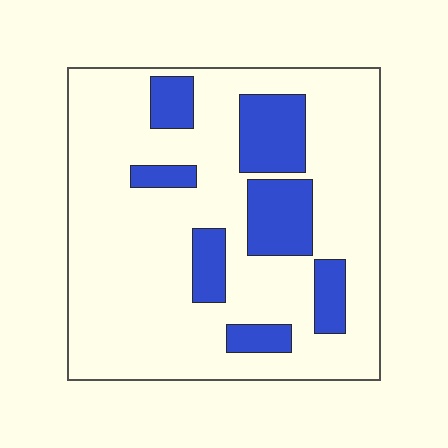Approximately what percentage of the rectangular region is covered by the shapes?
Approximately 20%.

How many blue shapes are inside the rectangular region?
7.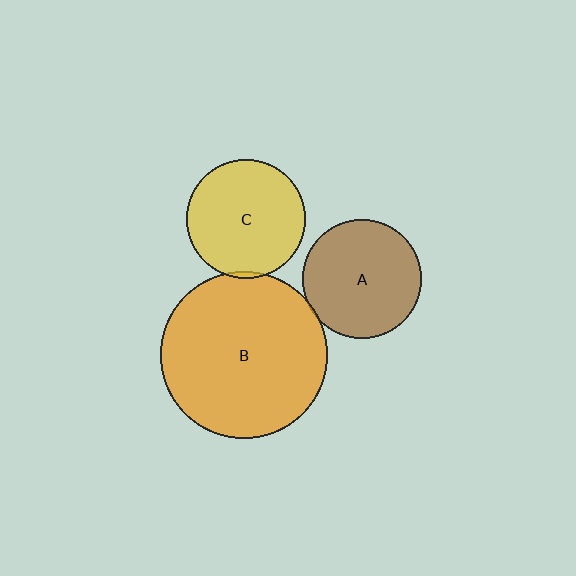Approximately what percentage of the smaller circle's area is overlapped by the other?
Approximately 5%.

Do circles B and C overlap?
Yes.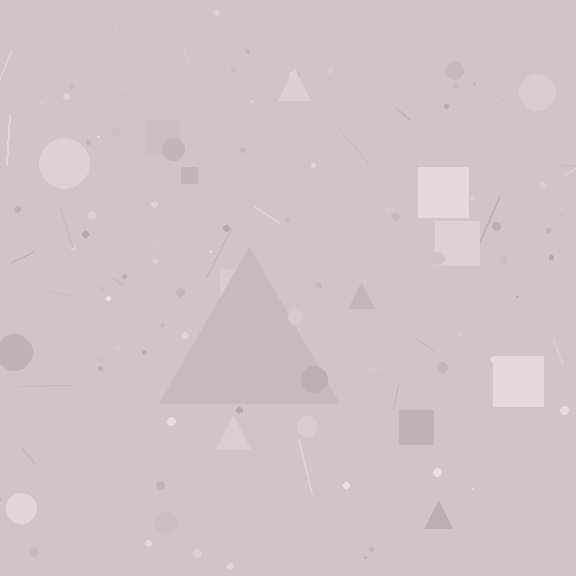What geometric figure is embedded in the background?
A triangle is embedded in the background.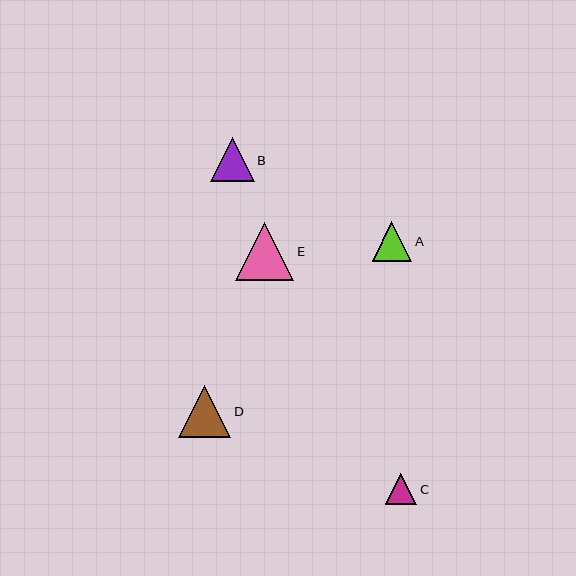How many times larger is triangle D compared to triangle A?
Triangle D is approximately 1.3 times the size of triangle A.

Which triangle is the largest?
Triangle E is the largest with a size of approximately 58 pixels.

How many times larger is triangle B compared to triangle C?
Triangle B is approximately 1.4 times the size of triangle C.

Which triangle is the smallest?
Triangle C is the smallest with a size of approximately 32 pixels.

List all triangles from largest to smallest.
From largest to smallest: E, D, B, A, C.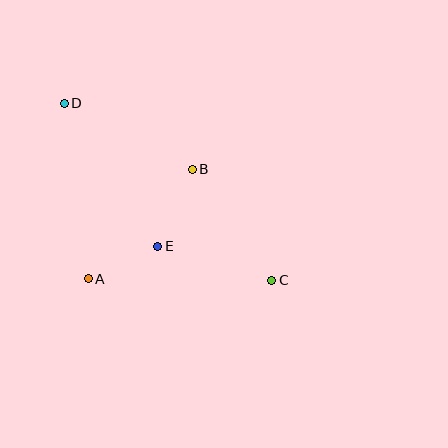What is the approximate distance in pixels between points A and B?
The distance between A and B is approximately 151 pixels.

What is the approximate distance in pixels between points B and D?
The distance between B and D is approximately 144 pixels.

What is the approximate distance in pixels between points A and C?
The distance between A and C is approximately 184 pixels.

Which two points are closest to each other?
Points A and E are closest to each other.